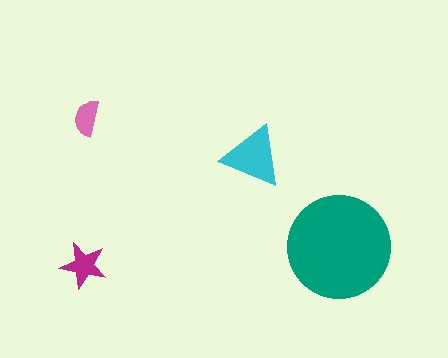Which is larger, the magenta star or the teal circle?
The teal circle.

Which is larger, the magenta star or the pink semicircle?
The magenta star.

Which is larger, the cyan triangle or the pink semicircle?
The cyan triangle.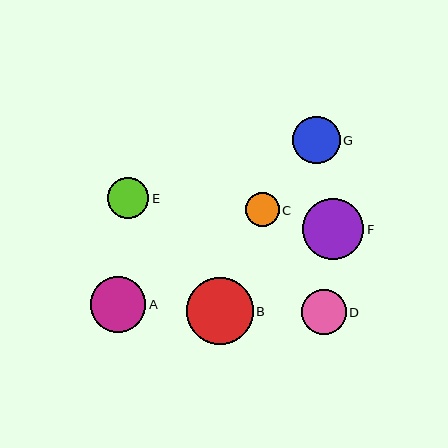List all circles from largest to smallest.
From largest to smallest: B, F, A, G, D, E, C.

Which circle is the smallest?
Circle C is the smallest with a size of approximately 34 pixels.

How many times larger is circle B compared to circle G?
Circle B is approximately 1.4 times the size of circle G.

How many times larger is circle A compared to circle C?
Circle A is approximately 1.6 times the size of circle C.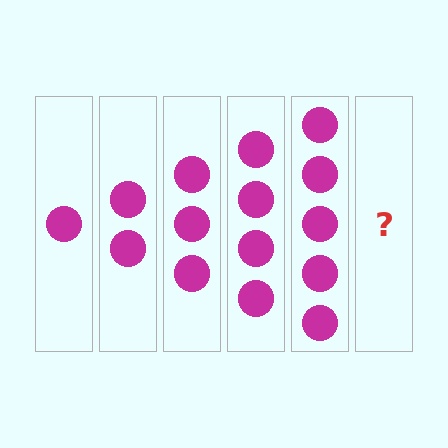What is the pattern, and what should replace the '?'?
The pattern is that each step adds one more circle. The '?' should be 6 circles.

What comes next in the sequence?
The next element should be 6 circles.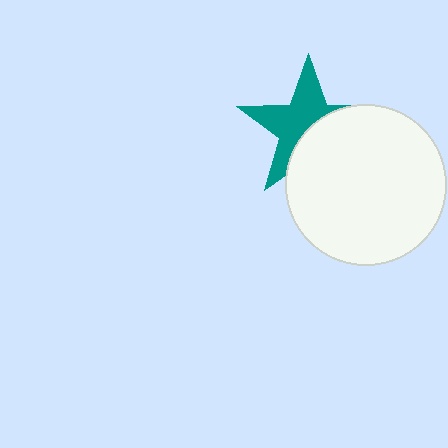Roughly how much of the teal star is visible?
About half of it is visible (roughly 55%).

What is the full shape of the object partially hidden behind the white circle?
The partially hidden object is a teal star.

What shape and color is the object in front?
The object in front is a white circle.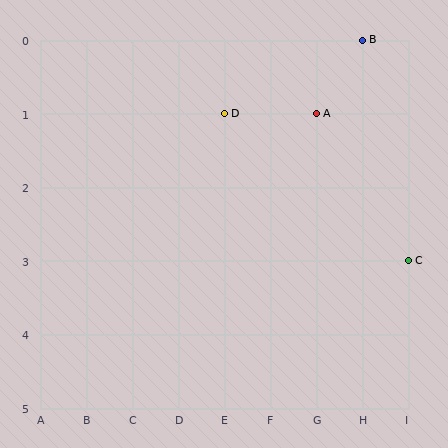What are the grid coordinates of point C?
Point C is at grid coordinates (I, 3).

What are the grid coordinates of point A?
Point A is at grid coordinates (G, 1).